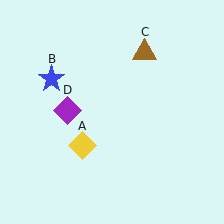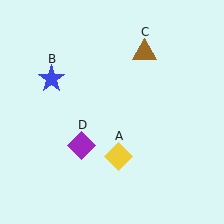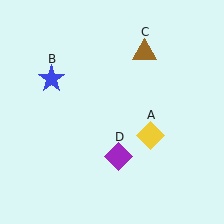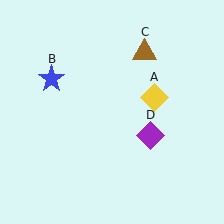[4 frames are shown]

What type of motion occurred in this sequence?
The yellow diamond (object A), purple diamond (object D) rotated counterclockwise around the center of the scene.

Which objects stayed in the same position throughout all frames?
Blue star (object B) and brown triangle (object C) remained stationary.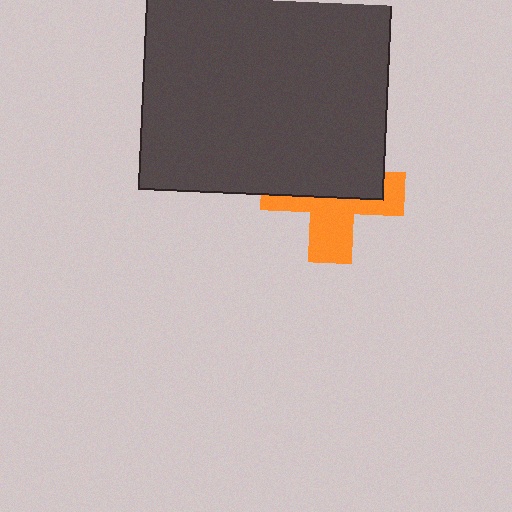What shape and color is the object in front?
The object in front is a dark gray rectangle.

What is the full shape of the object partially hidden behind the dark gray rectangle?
The partially hidden object is an orange cross.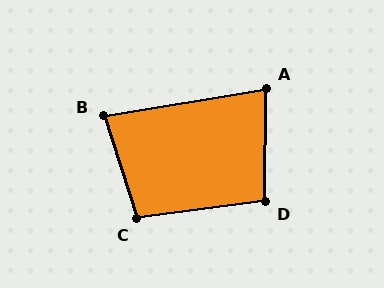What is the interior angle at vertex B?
Approximately 82 degrees (acute).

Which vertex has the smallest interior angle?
A, at approximately 80 degrees.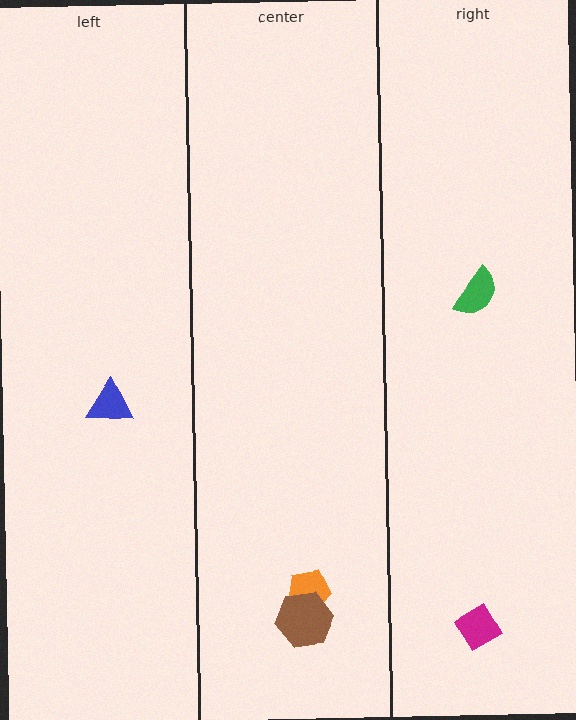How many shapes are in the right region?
2.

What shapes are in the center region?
The orange pentagon, the brown hexagon.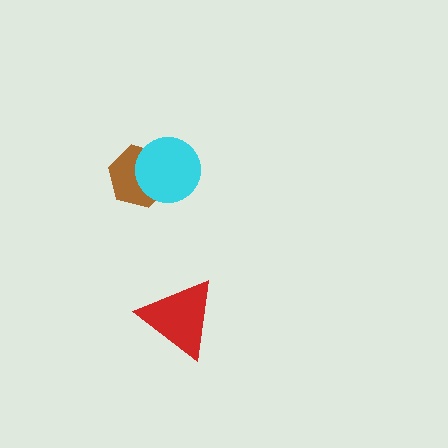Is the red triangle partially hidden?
No, no other shape covers it.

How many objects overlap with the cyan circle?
1 object overlaps with the cyan circle.